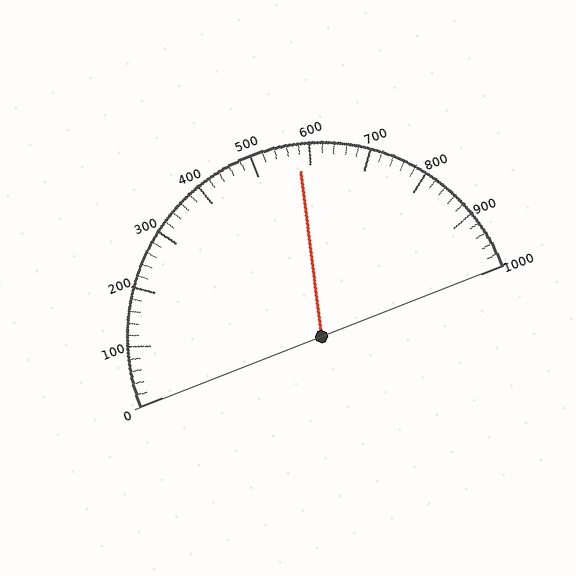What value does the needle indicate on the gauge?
The needle indicates approximately 580.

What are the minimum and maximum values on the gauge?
The gauge ranges from 0 to 1000.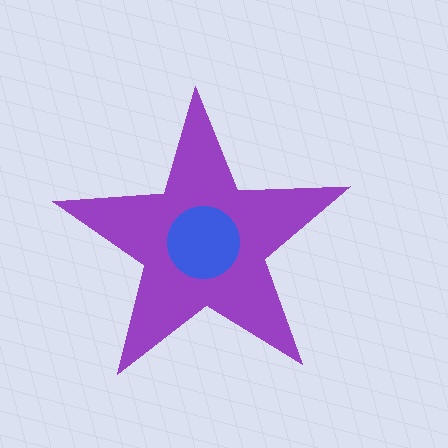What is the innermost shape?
The blue circle.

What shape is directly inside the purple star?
The blue circle.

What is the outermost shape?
The purple star.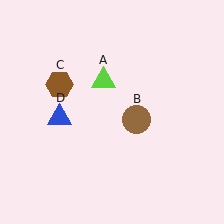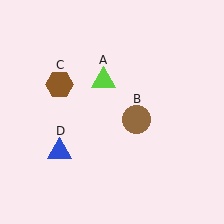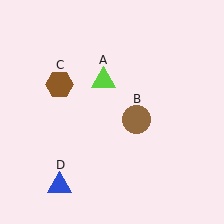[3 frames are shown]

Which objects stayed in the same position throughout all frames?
Lime triangle (object A) and brown circle (object B) and brown hexagon (object C) remained stationary.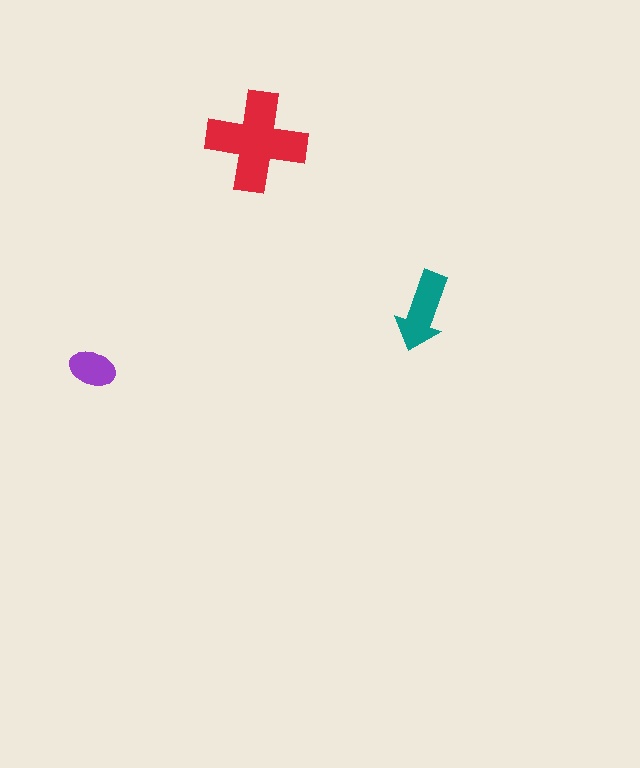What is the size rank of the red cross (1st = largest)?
1st.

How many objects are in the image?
There are 3 objects in the image.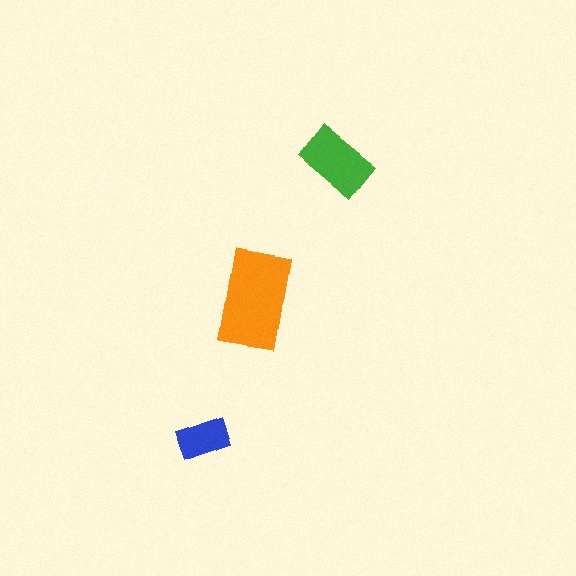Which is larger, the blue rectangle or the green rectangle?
The green one.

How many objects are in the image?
There are 3 objects in the image.